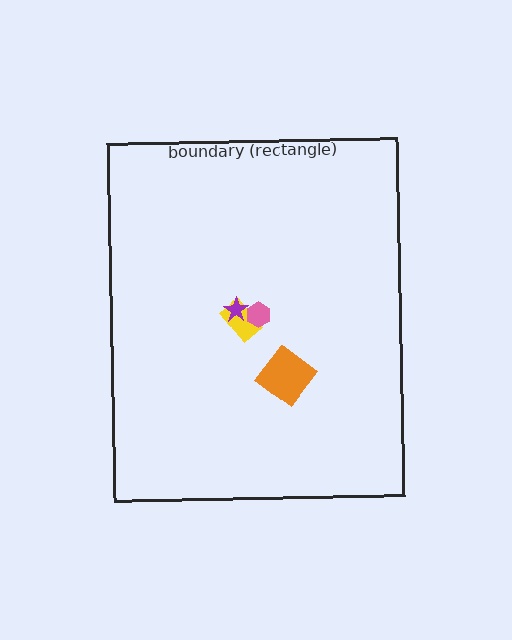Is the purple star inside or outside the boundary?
Inside.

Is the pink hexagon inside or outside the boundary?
Inside.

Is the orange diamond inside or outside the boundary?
Inside.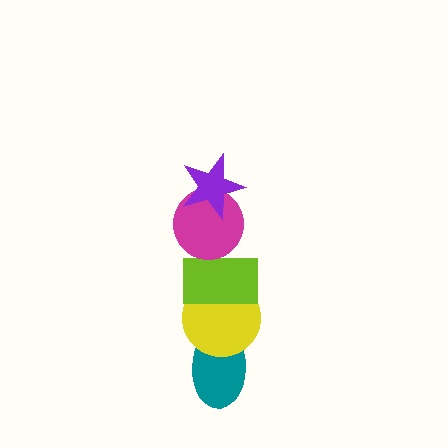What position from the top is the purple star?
The purple star is 1st from the top.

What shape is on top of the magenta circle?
The purple star is on top of the magenta circle.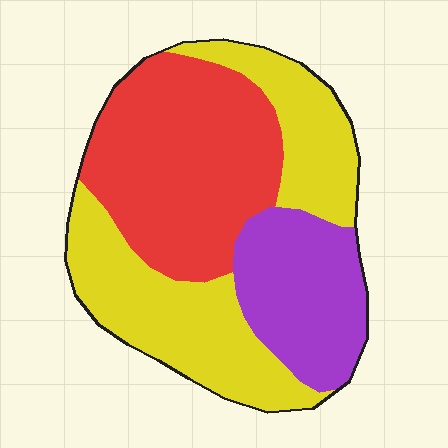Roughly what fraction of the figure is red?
Red covers about 40% of the figure.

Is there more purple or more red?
Red.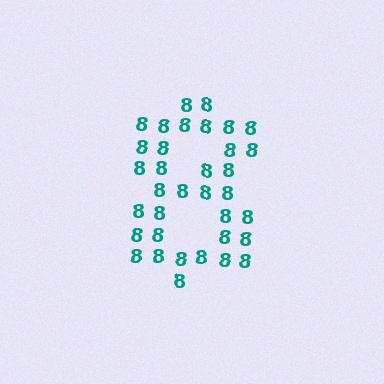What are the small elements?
The small elements are digit 8's.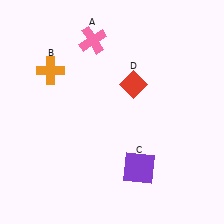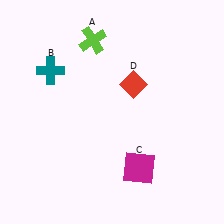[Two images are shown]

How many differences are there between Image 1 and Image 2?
There are 3 differences between the two images.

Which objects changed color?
A changed from pink to lime. B changed from orange to teal. C changed from purple to magenta.